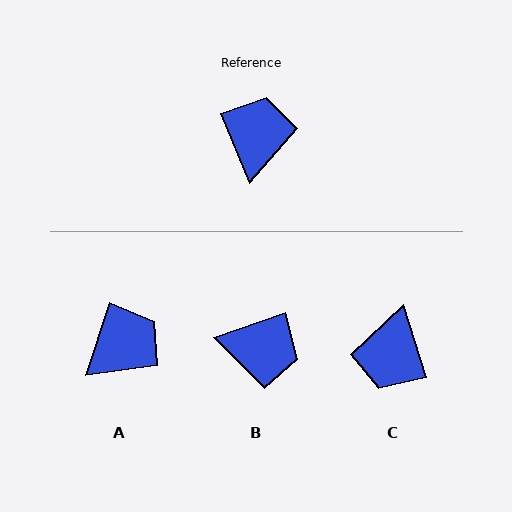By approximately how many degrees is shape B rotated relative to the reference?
Approximately 94 degrees clockwise.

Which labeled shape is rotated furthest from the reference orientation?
C, about 174 degrees away.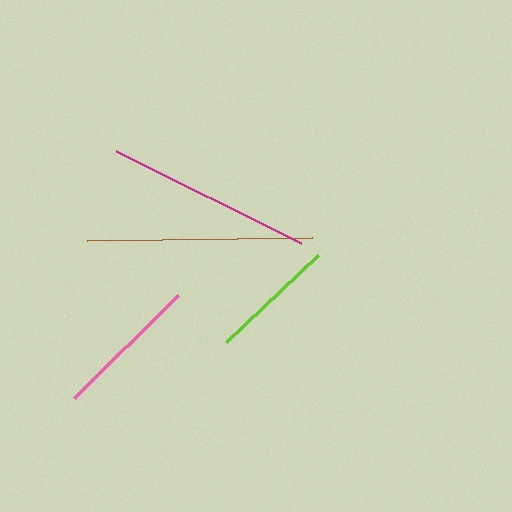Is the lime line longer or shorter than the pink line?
The pink line is longer than the lime line.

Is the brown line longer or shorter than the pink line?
The brown line is longer than the pink line.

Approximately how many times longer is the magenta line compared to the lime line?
The magenta line is approximately 1.6 times the length of the lime line.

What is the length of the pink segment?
The pink segment is approximately 147 pixels long.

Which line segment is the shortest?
The lime line is the shortest at approximately 126 pixels.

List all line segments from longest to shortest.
From longest to shortest: brown, magenta, pink, lime.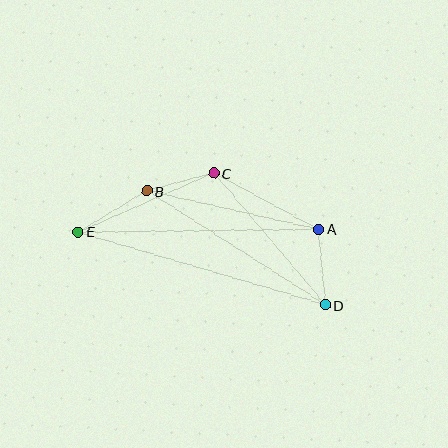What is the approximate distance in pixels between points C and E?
The distance between C and E is approximately 148 pixels.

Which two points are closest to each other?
Points B and C are closest to each other.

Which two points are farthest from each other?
Points D and E are farthest from each other.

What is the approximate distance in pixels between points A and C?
The distance between A and C is approximately 118 pixels.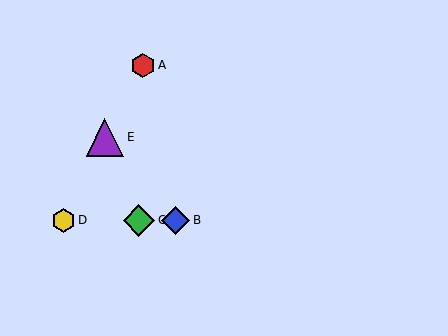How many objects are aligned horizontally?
3 objects (B, C, D) are aligned horizontally.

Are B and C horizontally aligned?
Yes, both are at y≈220.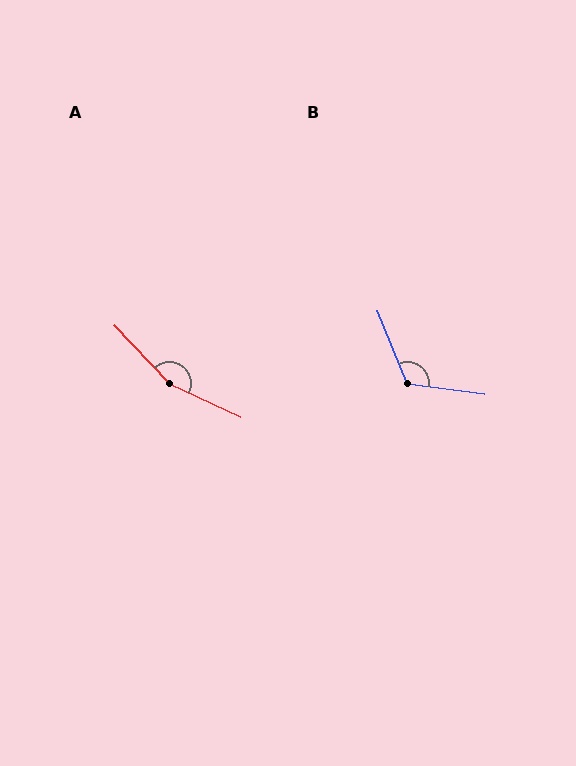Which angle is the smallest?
B, at approximately 120 degrees.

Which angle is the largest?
A, at approximately 159 degrees.